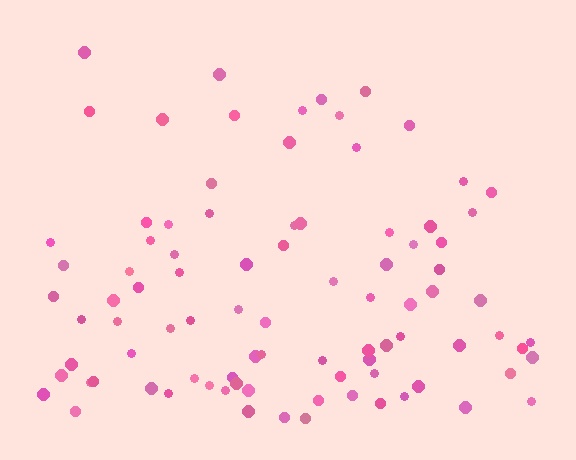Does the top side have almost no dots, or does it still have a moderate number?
Still a moderate number, just noticeably fewer than the bottom.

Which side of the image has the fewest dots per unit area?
The top.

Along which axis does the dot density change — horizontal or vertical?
Vertical.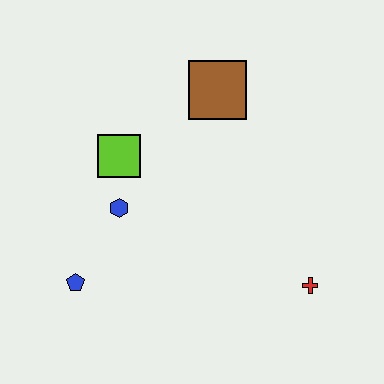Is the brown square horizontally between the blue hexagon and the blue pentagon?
No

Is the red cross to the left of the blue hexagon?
No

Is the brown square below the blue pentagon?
No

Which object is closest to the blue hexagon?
The lime square is closest to the blue hexagon.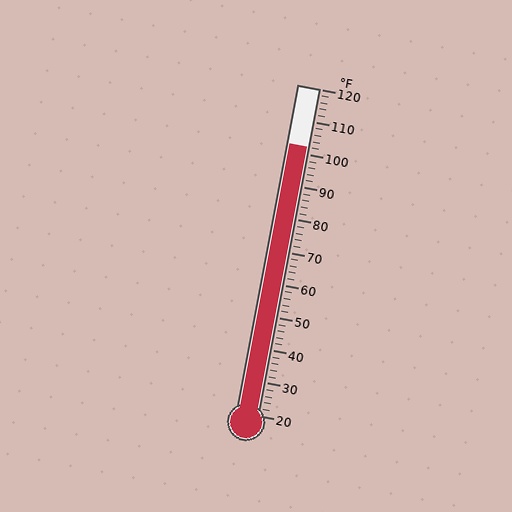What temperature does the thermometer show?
The thermometer shows approximately 102°F.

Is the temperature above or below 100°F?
The temperature is above 100°F.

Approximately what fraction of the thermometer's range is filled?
The thermometer is filled to approximately 80% of its range.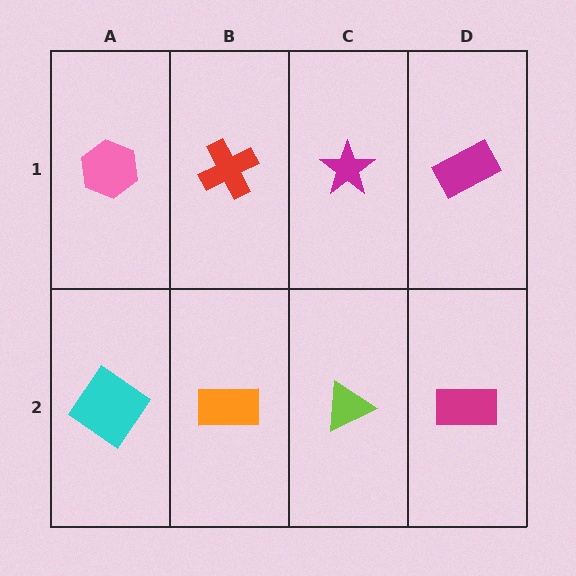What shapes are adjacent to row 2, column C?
A magenta star (row 1, column C), an orange rectangle (row 2, column B), a magenta rectangle (row 2, column D).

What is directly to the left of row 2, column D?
A lime triangle.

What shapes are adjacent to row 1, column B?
An orange rectangle (row 2, column B), a pink hexagon (row 1, column A), a magenta star (row 1, column C).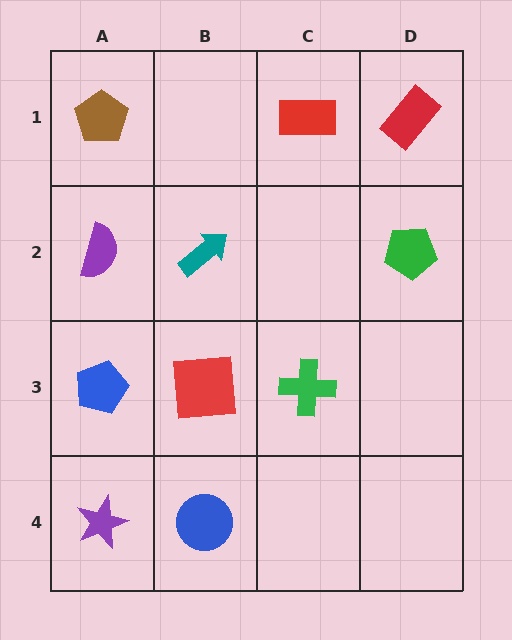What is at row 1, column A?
A brown pentagon.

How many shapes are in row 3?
3 shapes.